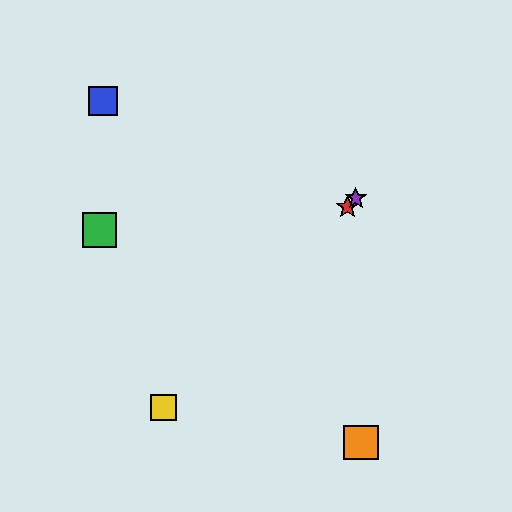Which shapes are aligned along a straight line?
The red star, the yellow square, the purple star are aligned along a straight line.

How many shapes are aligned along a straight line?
3 shapes (the red star, the yellow square, the purple star) are aligned along a straight line.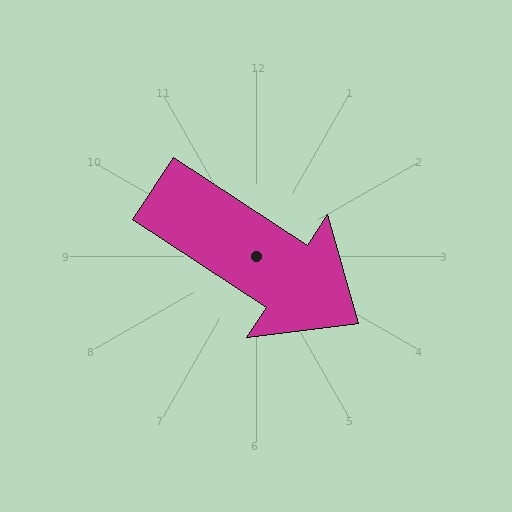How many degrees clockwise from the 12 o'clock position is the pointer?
Approximately 123 degrees.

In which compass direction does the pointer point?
Southeast.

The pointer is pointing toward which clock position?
Roughly 4 o'clock.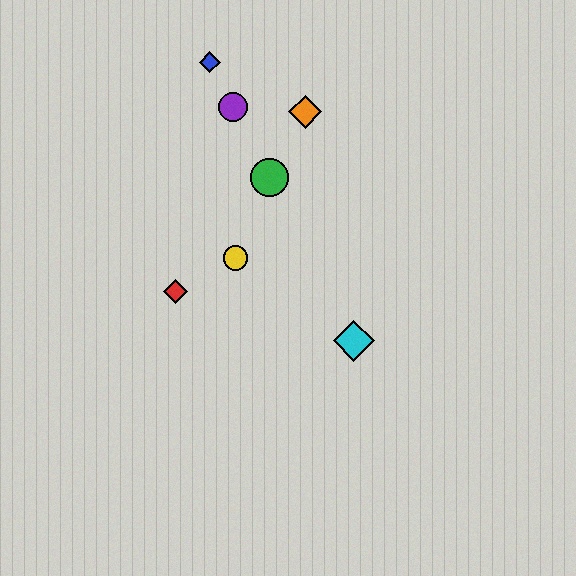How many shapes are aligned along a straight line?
4 shapes (the blue diamond, the green circle, the purple circle, the cyan diamond) are aligned along a straight line.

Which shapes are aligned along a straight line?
The blue diamond, the green circle, the purple circle, the cyan diamond are aligned along a straight line.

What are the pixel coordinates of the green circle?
The green circle is at (269, 178).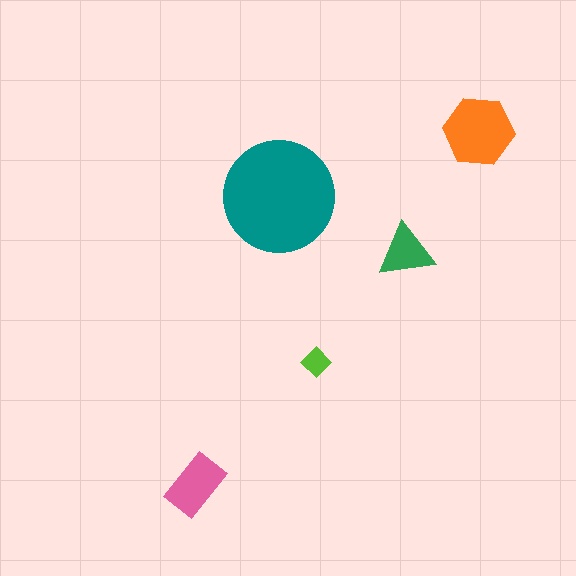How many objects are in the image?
There are 5 objects in the image.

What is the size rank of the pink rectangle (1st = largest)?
3rd.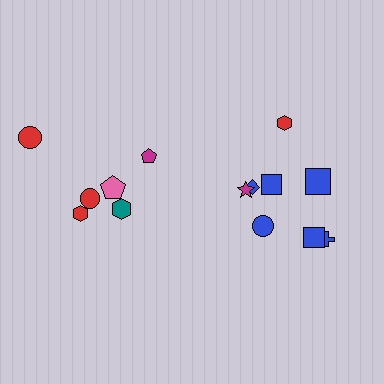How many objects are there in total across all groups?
There are 14 objects.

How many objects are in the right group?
There are 8 objects.